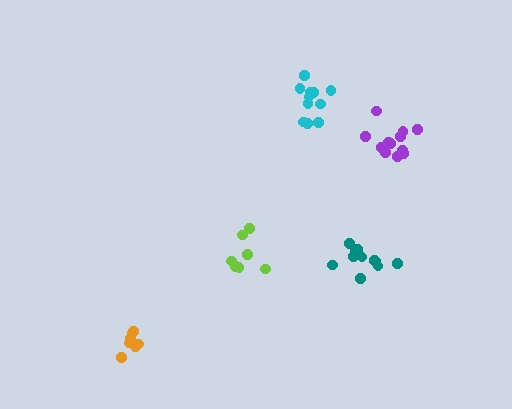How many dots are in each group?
Group 1: 11 dots, Group 2: 7 dots, Group 3: 11 dots, Group 4: 12 dots, Group 5: 7 dots (48 total).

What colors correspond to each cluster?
The clusters are colored: teal, lime, cyan, purple, orange.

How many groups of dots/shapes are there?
There are 5 groups.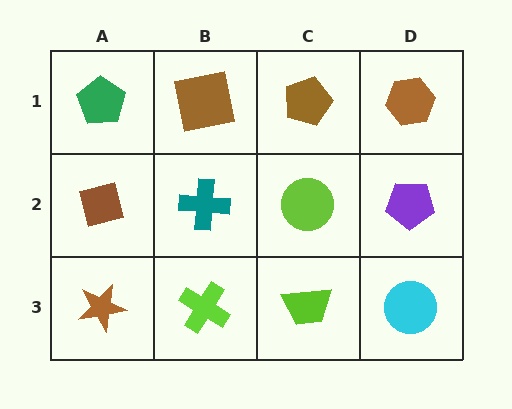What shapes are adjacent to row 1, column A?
A brown square (row 2, column A), a brown square (row 1, column B).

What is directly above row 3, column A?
A brown square.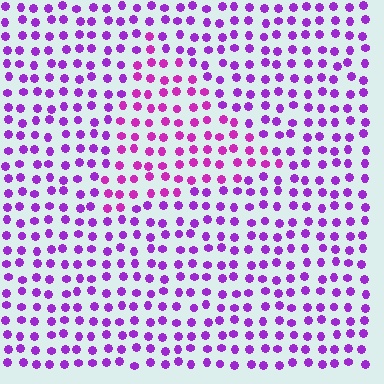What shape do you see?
I see a triangle.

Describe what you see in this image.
The image is filled with small purple elements in a uniform arrangement. A triangle-shaped region is visible where the elements are tinted to a slightly different hue, forming a subtle color boundary.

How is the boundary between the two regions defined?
The boundary is defined purely by a slight shift in hue (about 26 degrees). Spacing, size, and orientation are identical on both sides.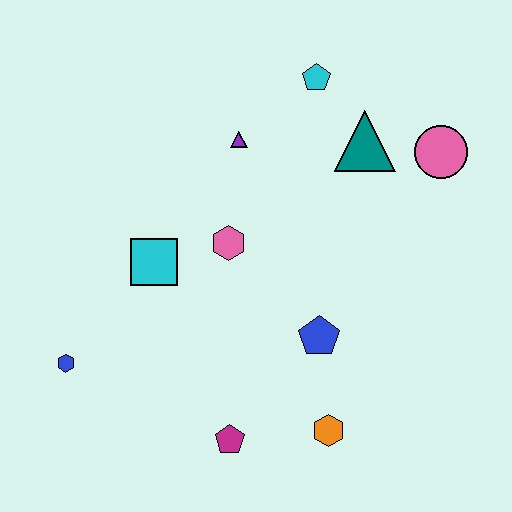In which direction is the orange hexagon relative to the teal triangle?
The orange hexagon is below the teal triangle.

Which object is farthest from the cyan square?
The pink circle is farthest from the cyan square.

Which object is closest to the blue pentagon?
The orange hexagon is closest to the blue pentagon.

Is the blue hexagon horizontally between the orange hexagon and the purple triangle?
No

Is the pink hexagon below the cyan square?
No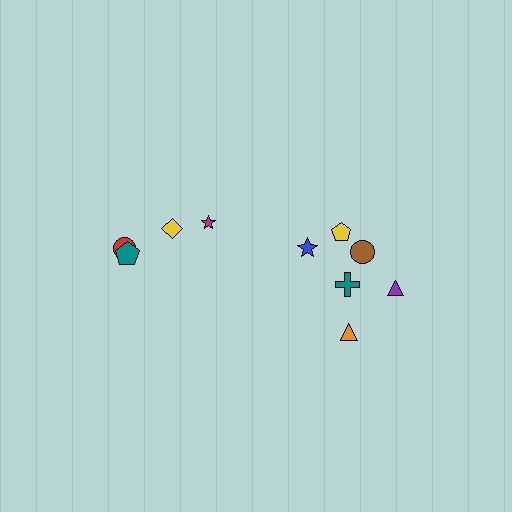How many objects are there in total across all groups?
There are 10 objects.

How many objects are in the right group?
There are 6 objects.